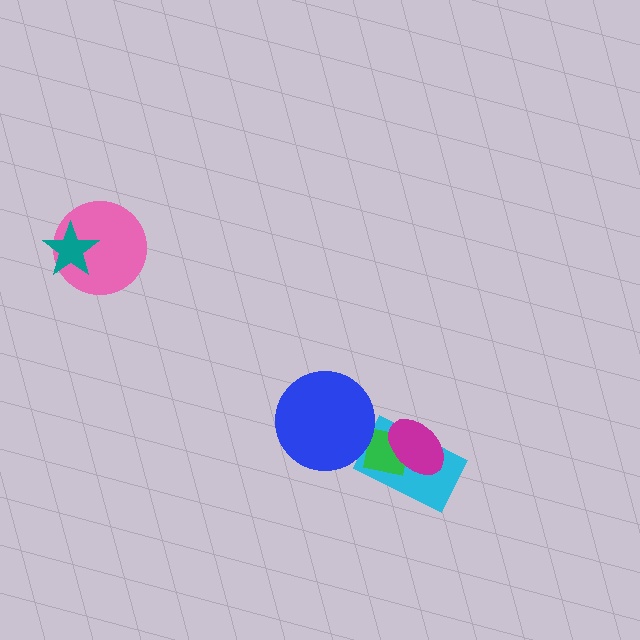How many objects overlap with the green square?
3 objects overlap with the green square.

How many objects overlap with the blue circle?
1 object overlaps with the blue circle.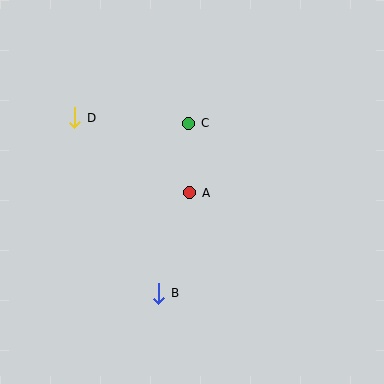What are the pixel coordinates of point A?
Point A is at (190, 193).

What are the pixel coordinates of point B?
Point B is at (159, 293).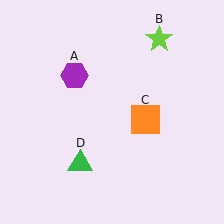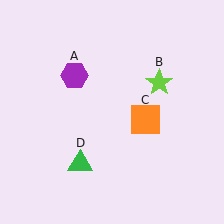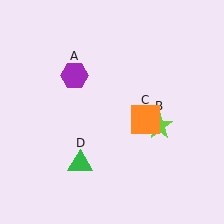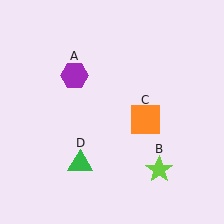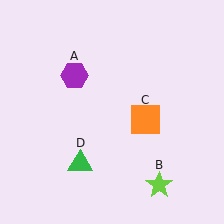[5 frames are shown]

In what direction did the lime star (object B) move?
The lime star (object B) moved down.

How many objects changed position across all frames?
1 object changed position: lime star (object B).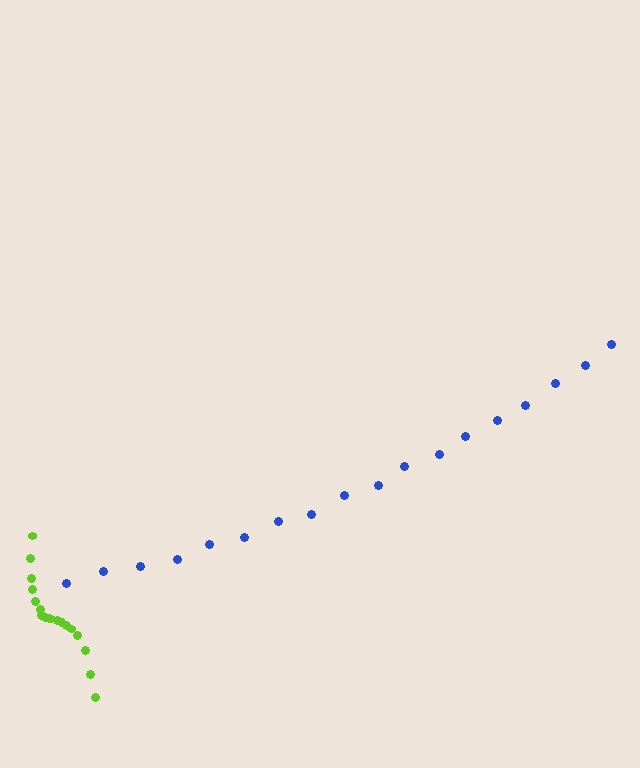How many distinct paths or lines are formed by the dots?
There are 2 distinct paths.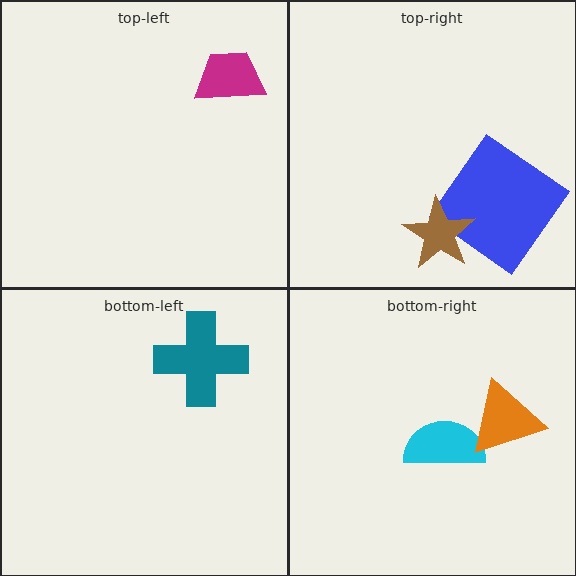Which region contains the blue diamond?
The top-right region.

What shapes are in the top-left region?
The magenta trapezoid.